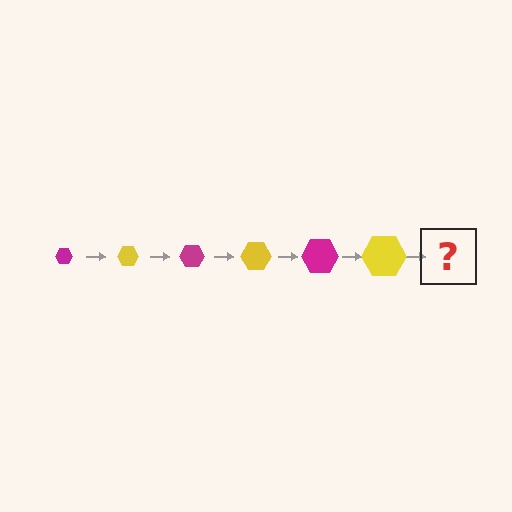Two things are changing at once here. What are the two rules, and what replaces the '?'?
The two rules are that the hexagon grows larger each step and the color cycles through magenta and yellow. The '?' should be a magenta hexagon, larger than the previous one.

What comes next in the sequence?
The next element should be a magenta hexagon, larger than the previous one.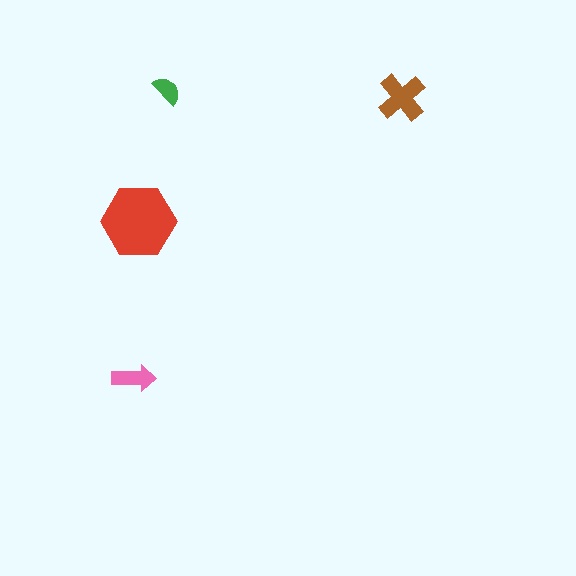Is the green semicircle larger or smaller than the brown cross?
Smaller.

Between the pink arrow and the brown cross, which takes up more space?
The brown cross.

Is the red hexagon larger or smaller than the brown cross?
Larger.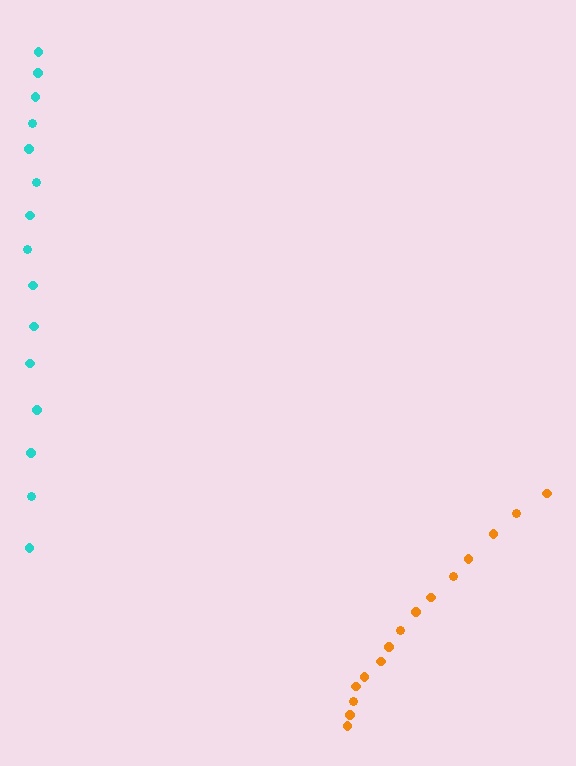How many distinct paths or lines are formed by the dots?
There are 2 distinct paths.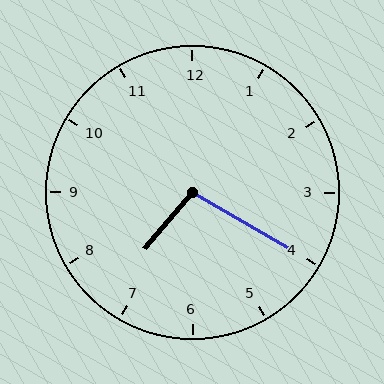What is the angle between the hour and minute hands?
Approximately 100 degrees.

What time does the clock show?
7:20.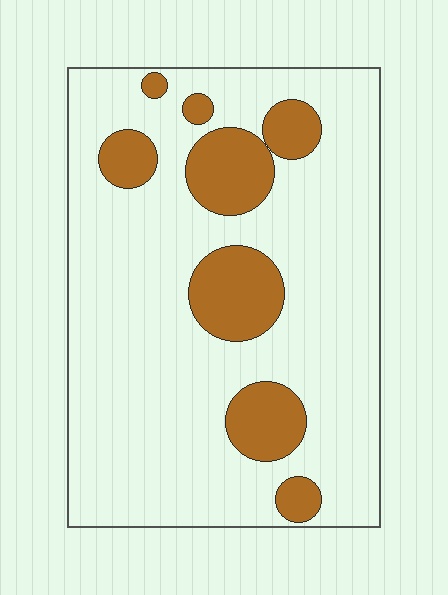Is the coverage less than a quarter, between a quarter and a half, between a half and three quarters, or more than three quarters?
Less than a quarter.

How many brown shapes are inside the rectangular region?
8.